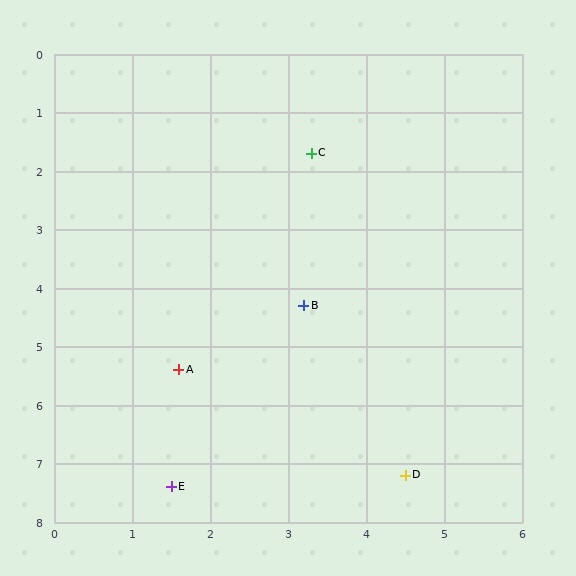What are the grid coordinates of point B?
Point B is at approximately (3.2, 4.3).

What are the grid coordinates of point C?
Point C is at approximately (3.3, 1.7).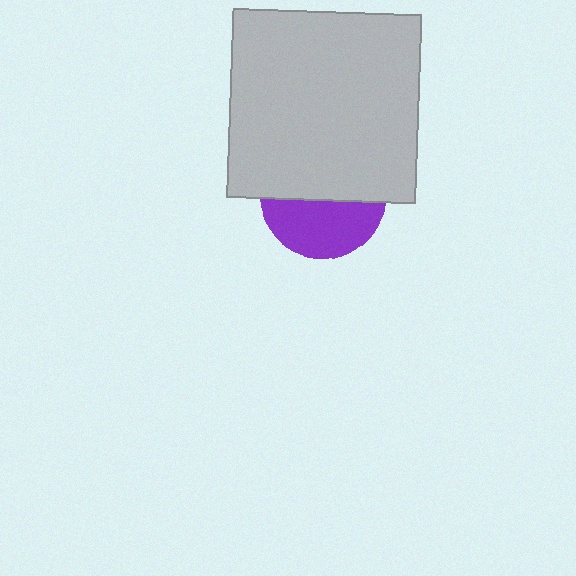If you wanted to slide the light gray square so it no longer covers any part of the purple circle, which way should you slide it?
Slide it up — that is the most direct way to separate the two shapes.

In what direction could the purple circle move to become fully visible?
The purple circle could move down. That would shift it out from behind the light gray square entirely.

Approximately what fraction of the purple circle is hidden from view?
Roughly 55% of the purple circle is hidden behind the light gray square.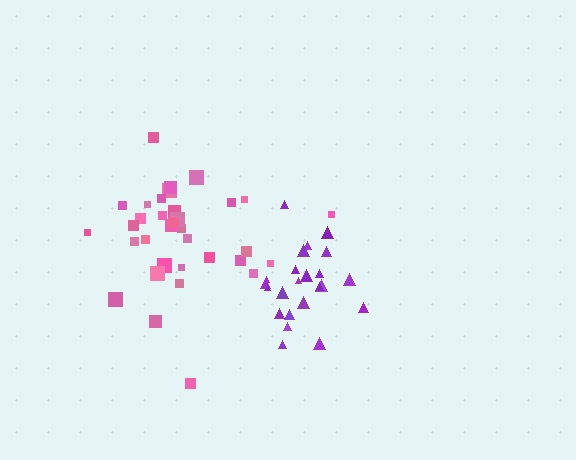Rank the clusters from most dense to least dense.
purple, pink.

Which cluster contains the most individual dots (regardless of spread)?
Pink (34).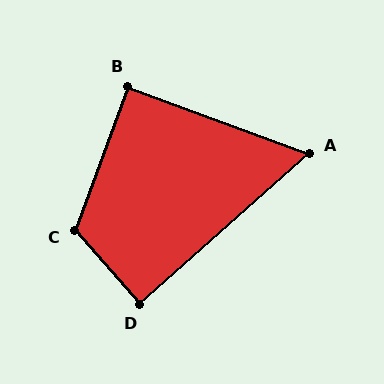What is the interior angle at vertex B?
Approximately 90 degrees (approximately right).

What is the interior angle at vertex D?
Approximately 90 degrees (approximately right).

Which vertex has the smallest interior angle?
A, at approximately 62 degrees.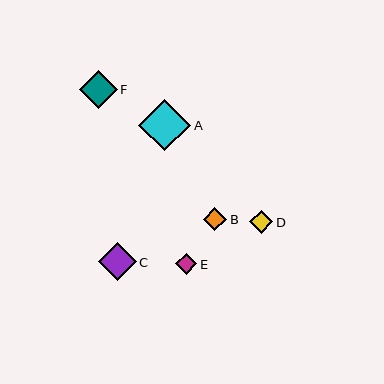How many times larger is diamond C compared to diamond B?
Diamond C is approximately 1.6 times the size of diamond B.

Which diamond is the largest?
Diamond A is the largest with a size of approximately 52 pixels.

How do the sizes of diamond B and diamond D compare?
Diamond B and diamond D are approximately the same size.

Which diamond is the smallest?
Diamond E is the smallest with a size of approximately 21 pixels.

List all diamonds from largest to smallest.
From largest to smallest: A, F, C, B, D, E.